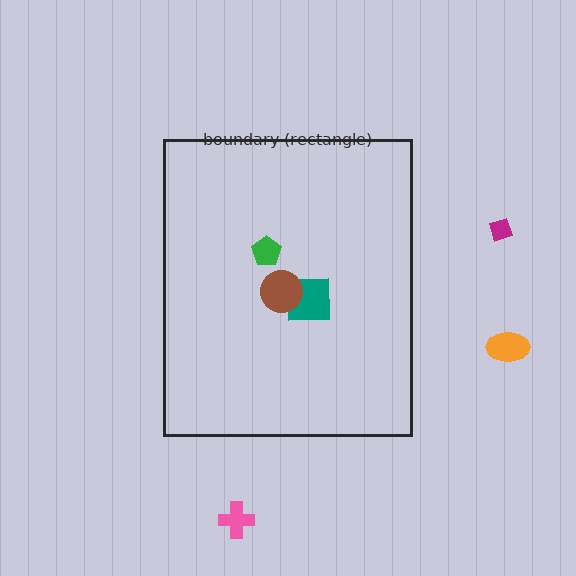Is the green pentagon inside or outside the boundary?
Inside.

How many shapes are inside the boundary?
3 inside, 3 outside.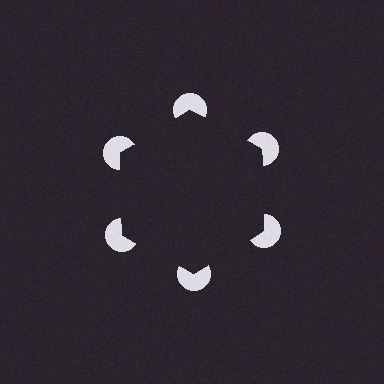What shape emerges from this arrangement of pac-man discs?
An illusory hexagon — its edges are inferred from the aligned wedge cuts in the pac-man discs, not physically drawn.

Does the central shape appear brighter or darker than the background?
It typically appears slightly darker than the background, even though no actual brightness change is drawn.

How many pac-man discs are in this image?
There are 6 — one at each vertex of the illusory hexagon.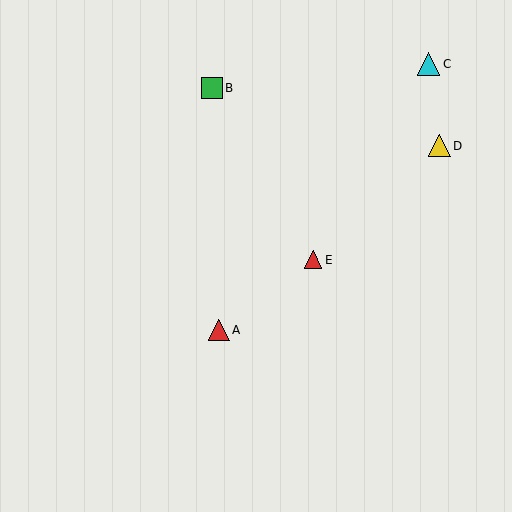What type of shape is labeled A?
Shape A is a red triangle.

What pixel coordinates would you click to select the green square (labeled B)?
Click at (212, 88) to select the green square B.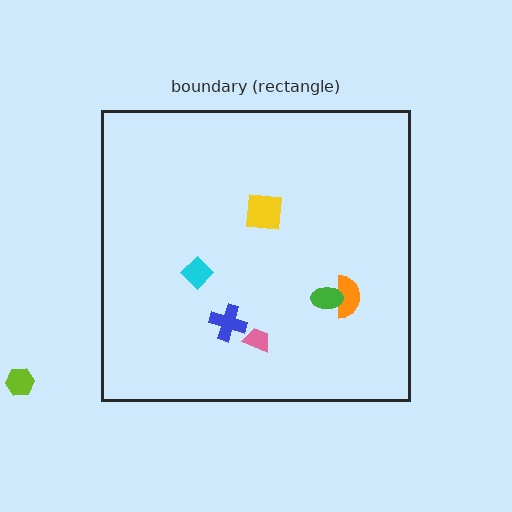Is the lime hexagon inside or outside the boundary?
Outside.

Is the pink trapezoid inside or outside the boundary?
Inside.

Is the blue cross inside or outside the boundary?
Inside.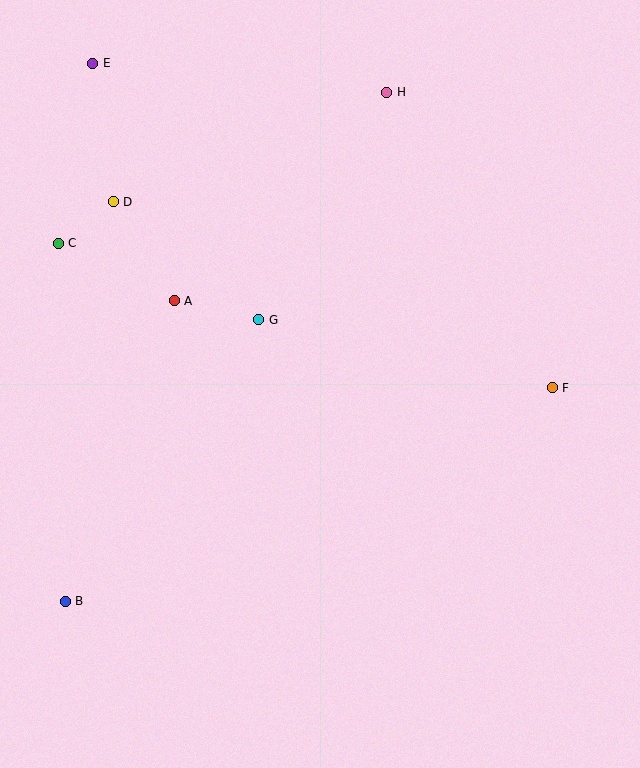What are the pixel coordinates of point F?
Point F is at (552, 388).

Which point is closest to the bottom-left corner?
Point B is closest to the bottom-left corner.